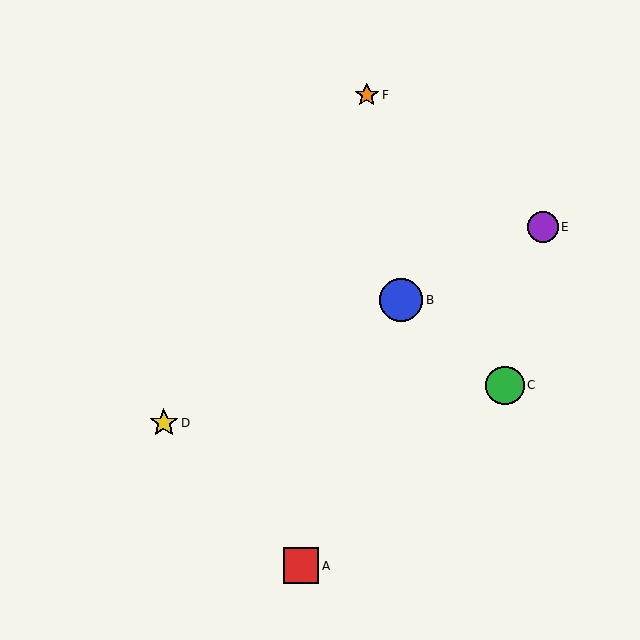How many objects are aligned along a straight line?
3 objects (B, D, E) are aligned along a straight line.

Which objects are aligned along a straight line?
Objects B, D, E are aligned along a straight line.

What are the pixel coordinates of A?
Object A is at (301, 566).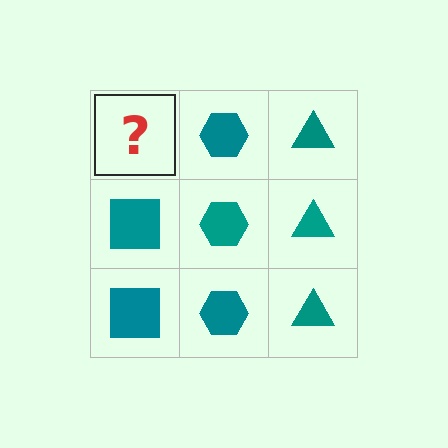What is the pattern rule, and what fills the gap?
The rule is that each column has a consistent shape. The gap should be filled with a teal square.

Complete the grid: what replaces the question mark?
The question mark should be replaced with a teal square.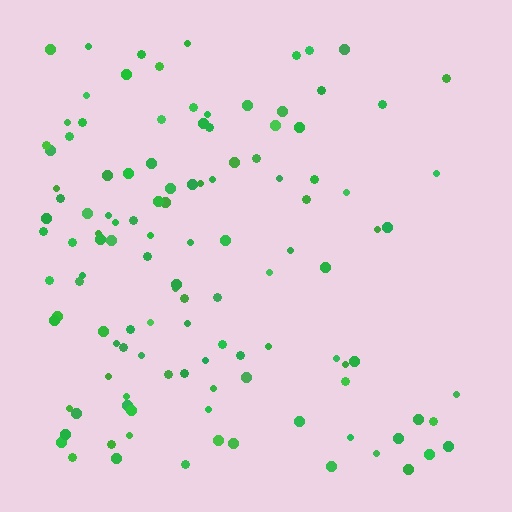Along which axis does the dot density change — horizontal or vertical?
Horizontal.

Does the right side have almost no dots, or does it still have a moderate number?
Still a moderate number, just noticeably fewer than the left.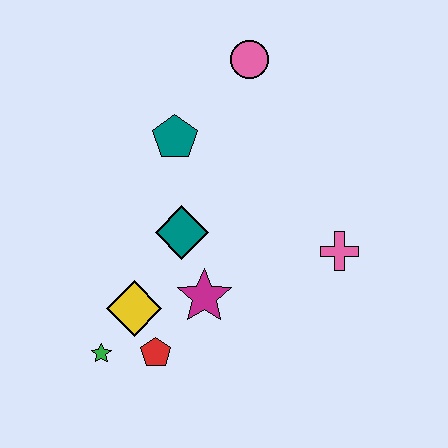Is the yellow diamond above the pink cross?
No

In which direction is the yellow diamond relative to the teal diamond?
The yellow diamond is below the teal diamond.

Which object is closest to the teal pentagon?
The teal diamond is closest to the teal pentagon.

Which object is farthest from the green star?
The pink circle is farthest from the green star.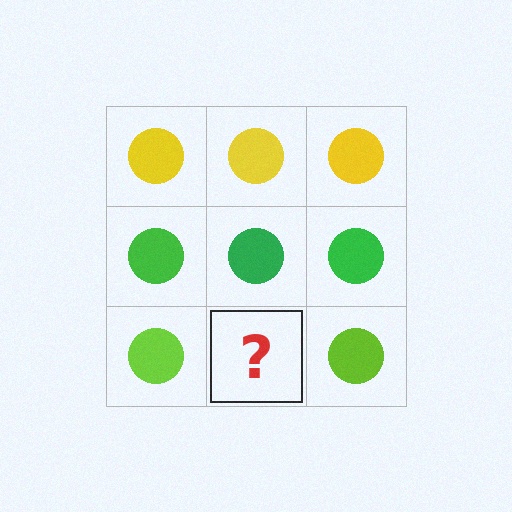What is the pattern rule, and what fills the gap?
The rule is that each row has a consistent color. The gap should be filled with a lime circle.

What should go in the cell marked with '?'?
The missing cell should contain a lime circle.